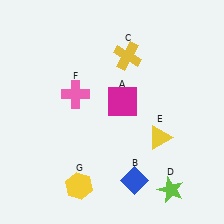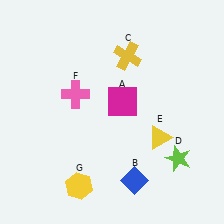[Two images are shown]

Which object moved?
The lime star (D) moved up.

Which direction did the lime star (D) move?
The lime star (D) moved up.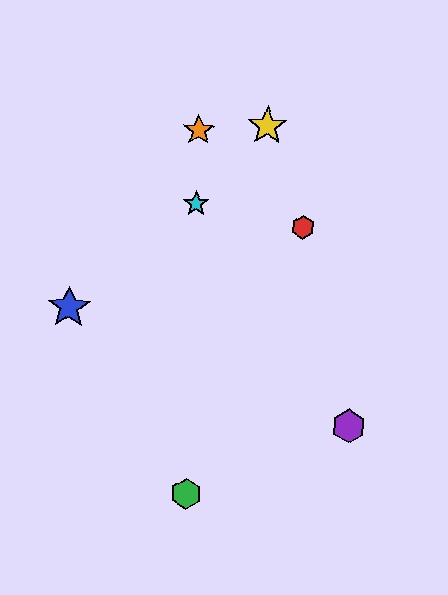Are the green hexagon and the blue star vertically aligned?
No, the green hexagon is at x≈186 and the blue star is at x≈69.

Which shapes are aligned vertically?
The green hexagon, the orange star, the cyan star are aligned vertically.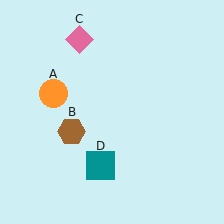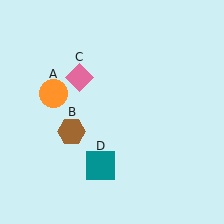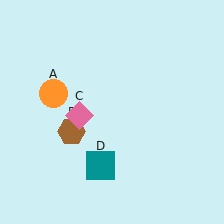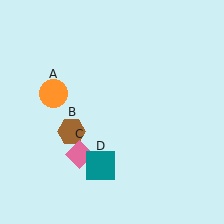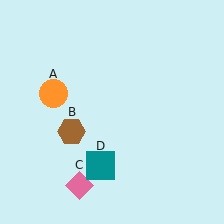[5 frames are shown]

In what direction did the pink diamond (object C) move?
The pink diamond (object C) moved down.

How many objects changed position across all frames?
1 object changed position: pink diamond (object C).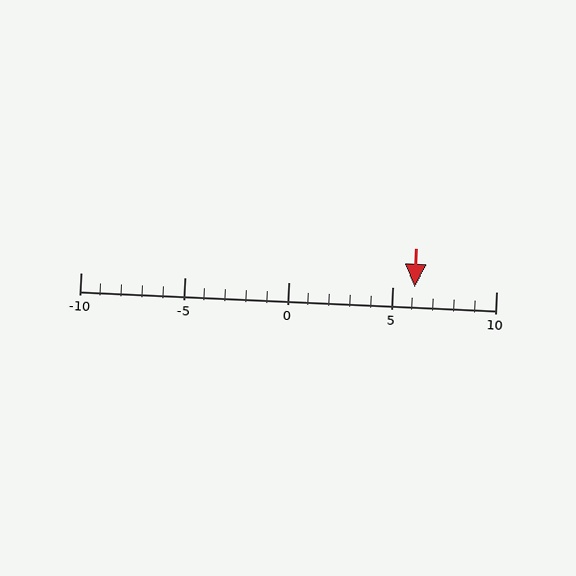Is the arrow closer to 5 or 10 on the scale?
The arrow is closer to 5.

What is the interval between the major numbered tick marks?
The major tick marks are spaced 5 units apart.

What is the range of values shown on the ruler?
The ruler shows values from -10 to 10.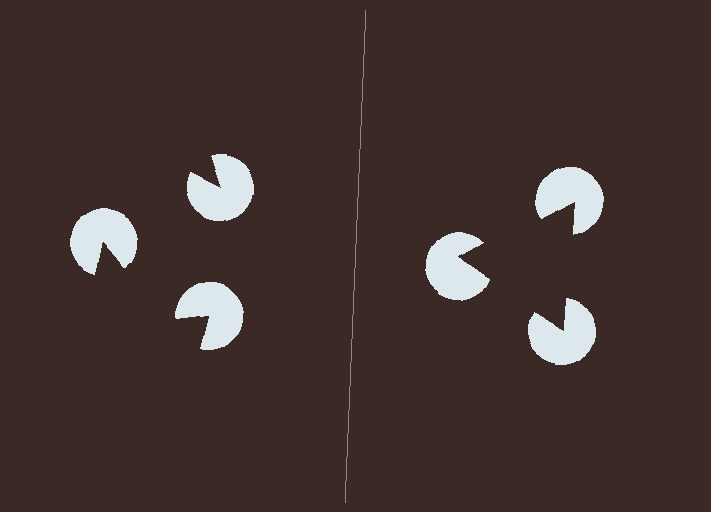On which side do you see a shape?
An illusory triangle appears on the right side. On the left side the wedge cuts are rotated, so no coherent shape forms.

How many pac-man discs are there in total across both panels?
6 — 3 on each side.